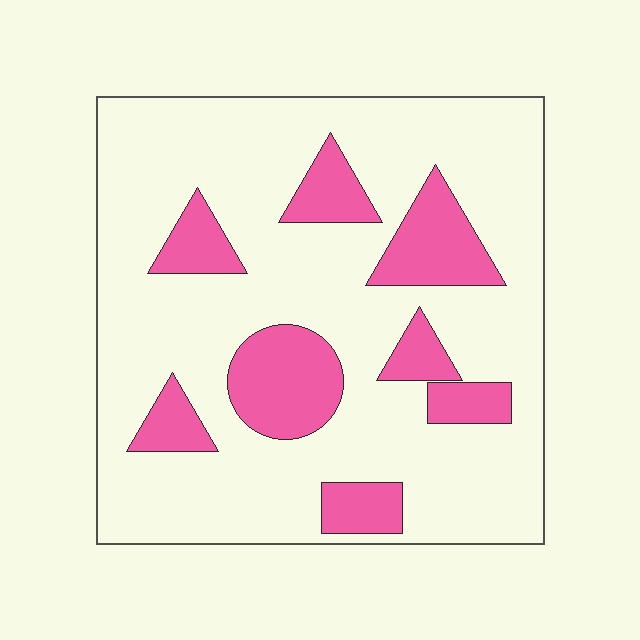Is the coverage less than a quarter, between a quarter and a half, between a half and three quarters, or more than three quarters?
Less than a quarter.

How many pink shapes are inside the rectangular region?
8.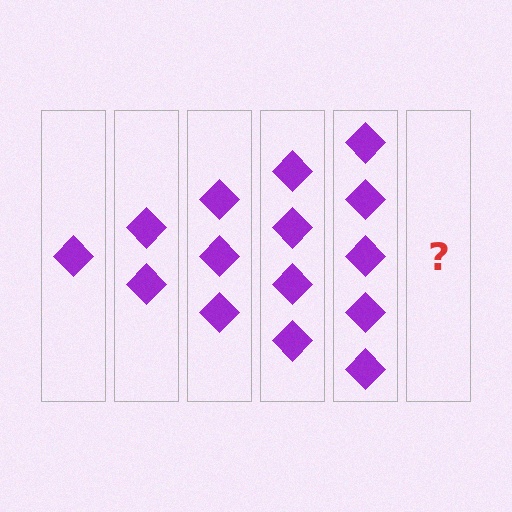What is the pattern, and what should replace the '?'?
The pattern is that each step adds one more diamond. The '?' should be 6 diamonds.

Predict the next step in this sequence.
The next step is 6 diamonds.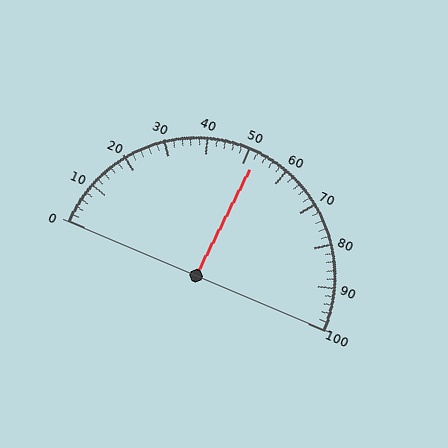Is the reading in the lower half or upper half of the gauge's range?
The reading is in the upper half of the range (0 to 100).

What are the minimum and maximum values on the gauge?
The gauge ranges from 0 to 100.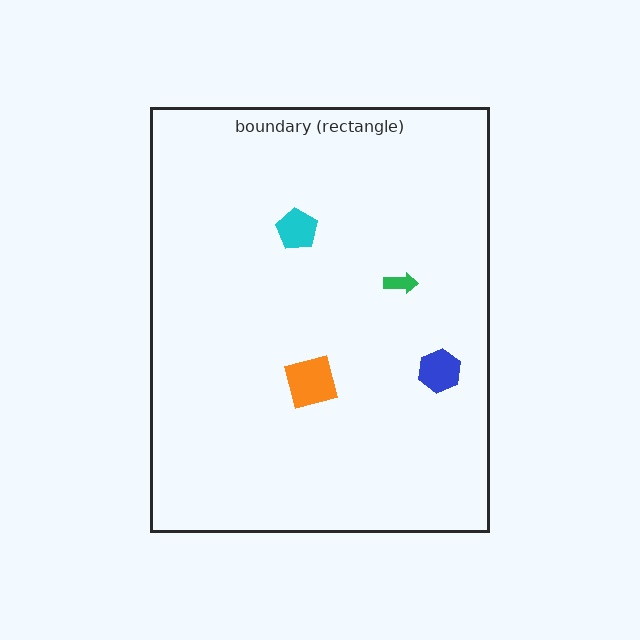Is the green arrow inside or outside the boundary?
Inside.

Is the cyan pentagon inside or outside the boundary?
Inside.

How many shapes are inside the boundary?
5 inside, 0 outside.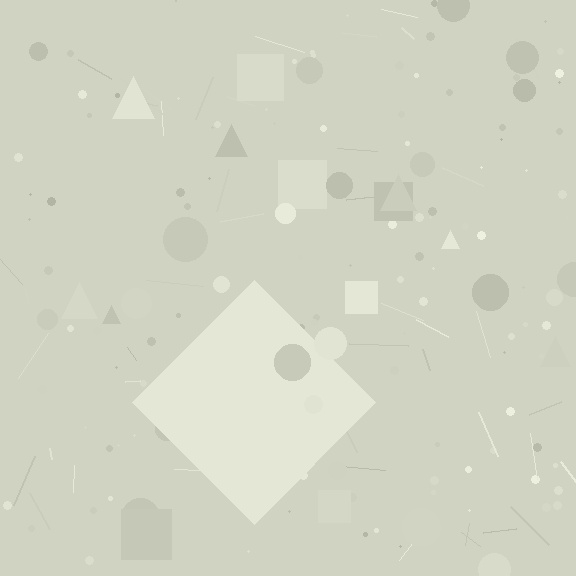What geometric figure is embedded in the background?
A diamond is embedded in the background.